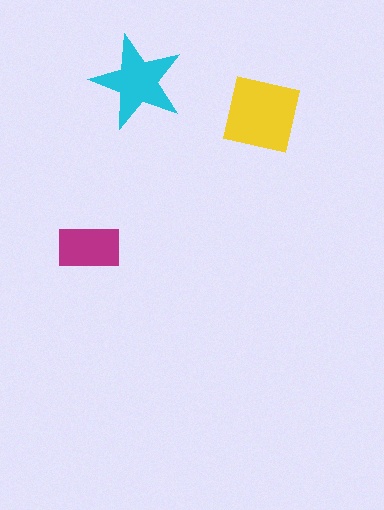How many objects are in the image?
There are 3 objects in the image.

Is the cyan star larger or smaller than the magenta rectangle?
Larger.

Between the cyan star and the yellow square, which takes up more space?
The yellow square.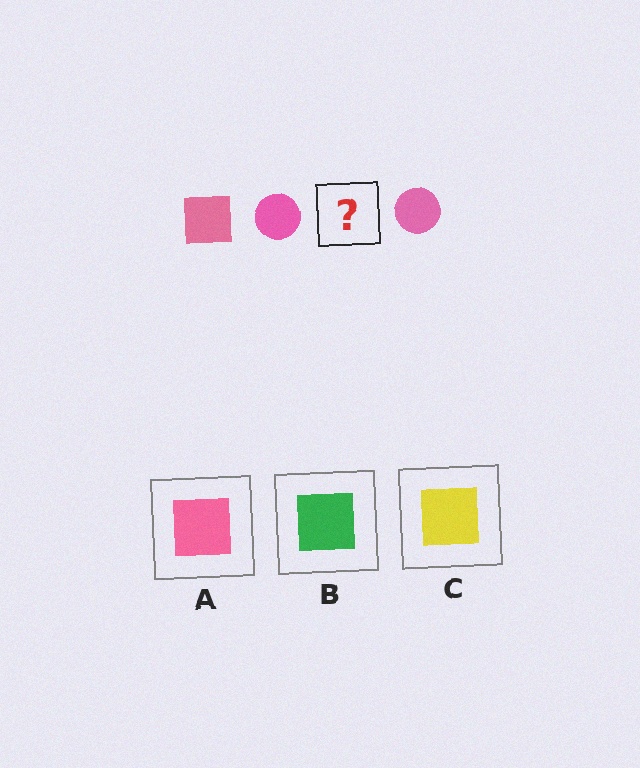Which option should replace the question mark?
Option A.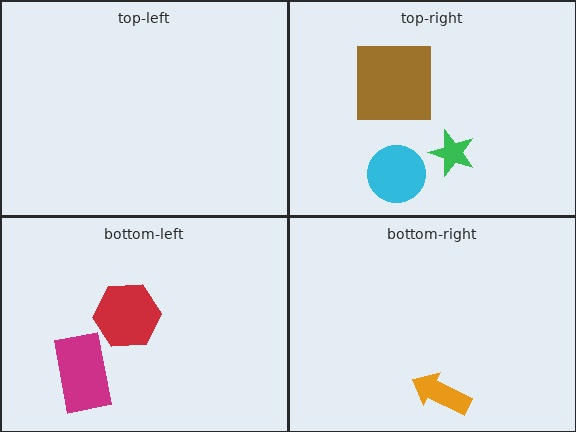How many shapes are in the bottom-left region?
2.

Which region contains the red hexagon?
The bottom-left region.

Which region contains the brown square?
The top-right region.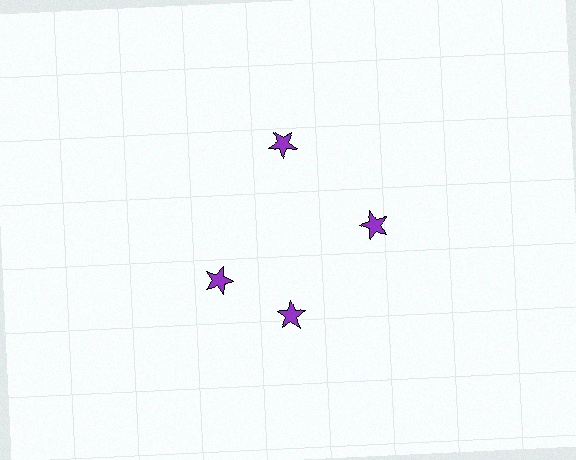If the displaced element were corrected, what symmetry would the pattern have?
It would have 4-fold rotational symmetry — the pattern would map onto itself every 90 degrees.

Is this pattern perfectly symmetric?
No. The 4 purple stars are arranged in a ring, but one element near the 9 o'clock position is rotated out of alignment along the ring, breaking the 4-fold rotational symmetry.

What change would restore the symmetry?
The symmetry would be restored by rotating it back into even spacing with its neighbors so that all 4 stars sit at equal angles and equal distance from the center.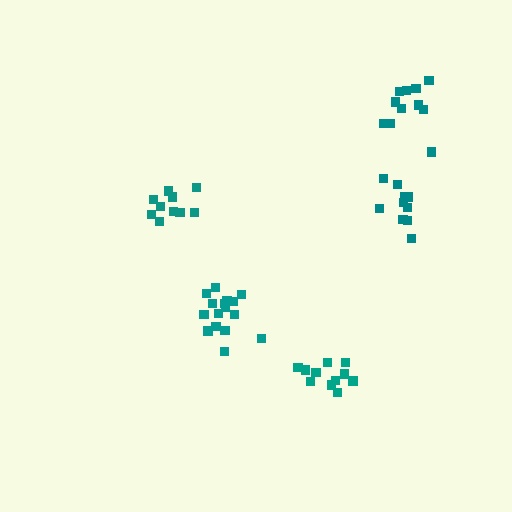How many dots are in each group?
Group 1: 11 dots, Group 2: 11 dots, Group 3: 10 dots, Group 4: 10 dots, Group 5: 16 dots (58 total).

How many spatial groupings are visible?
There are 5 spatial groupings.